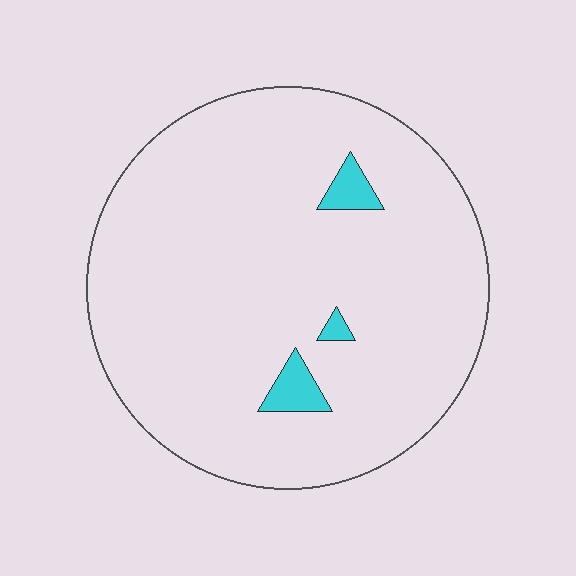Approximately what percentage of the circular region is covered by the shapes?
Approximately 5%.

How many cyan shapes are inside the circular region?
3.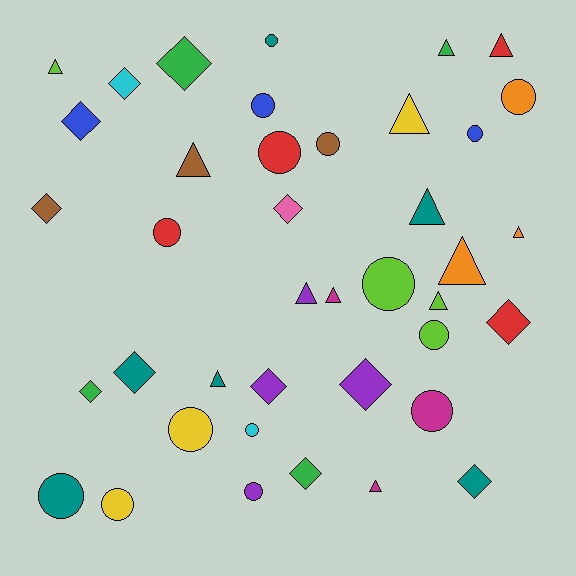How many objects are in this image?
There are 40 objects.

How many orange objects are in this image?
There are 3 orange objects.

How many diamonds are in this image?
There are 12 diamonds.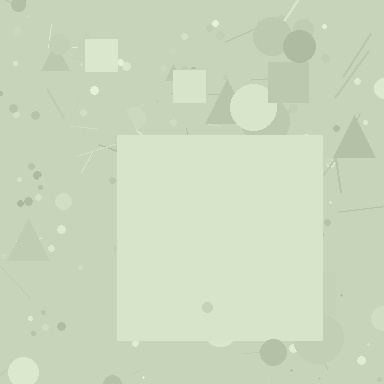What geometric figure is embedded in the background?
A square is embedded in the background.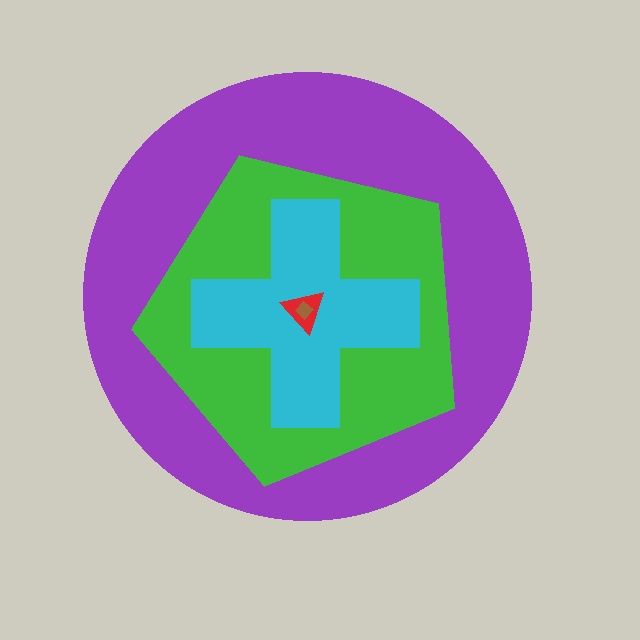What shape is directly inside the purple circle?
The green pentagon.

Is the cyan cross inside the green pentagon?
Yes.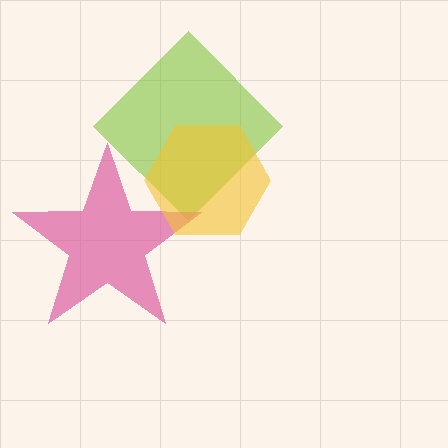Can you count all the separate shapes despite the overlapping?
Yes, there are 3 separate shapes.